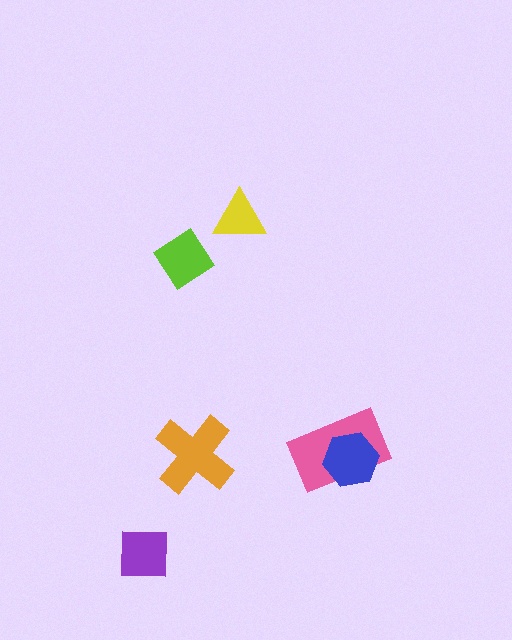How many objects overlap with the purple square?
0 objects overlap with the purple square.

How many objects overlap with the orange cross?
0 objects overlap with the orange cross.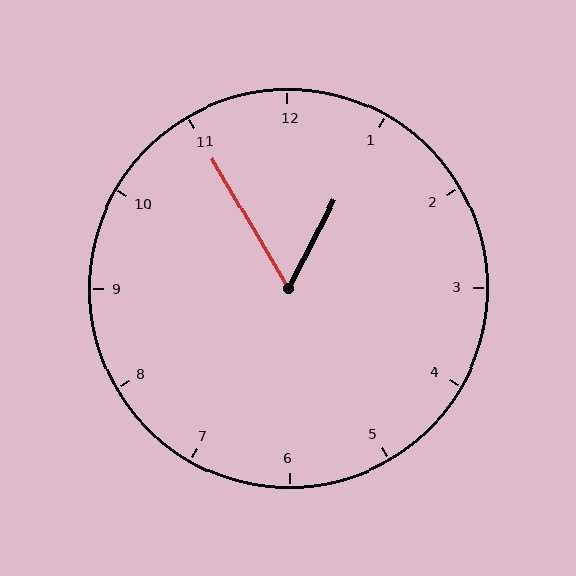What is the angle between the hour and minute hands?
Approximately 58 degrees.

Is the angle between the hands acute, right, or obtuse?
It is acute.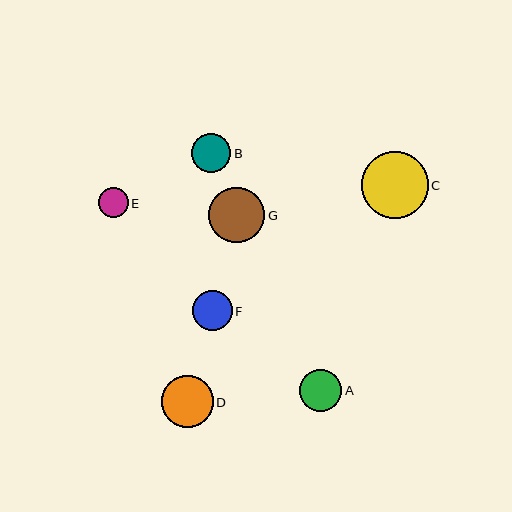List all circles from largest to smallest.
From largest to smallest: C, G, D, A, F, B, E.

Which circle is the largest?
Circle C is the largest with a size of approximately 67 pixels.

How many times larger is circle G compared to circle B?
Circle G is approximately 1.4 times the size of circle B.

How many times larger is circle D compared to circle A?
Circle D is approximately 1.2 times the size of circle A.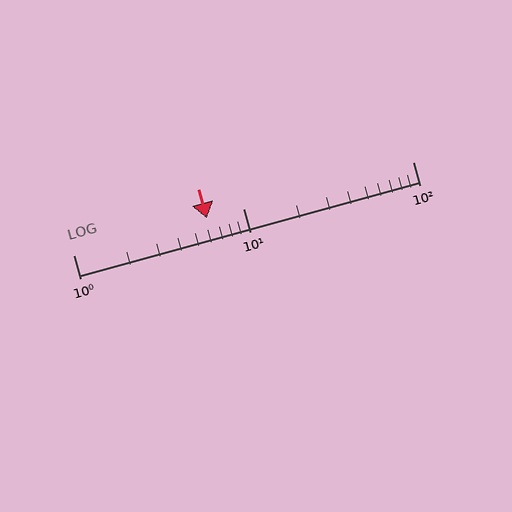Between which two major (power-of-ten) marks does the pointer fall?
The pointer is between 1 and 10.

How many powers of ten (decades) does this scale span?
The scale spans 2 decades, from 1 to 100.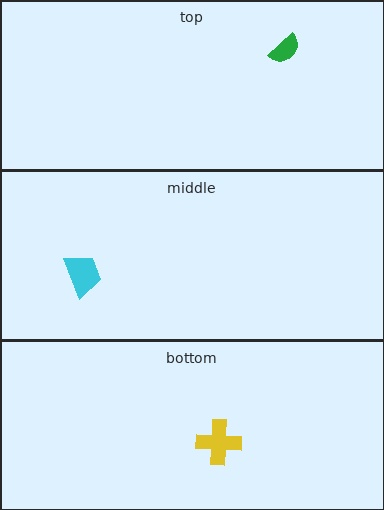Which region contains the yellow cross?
The bottom region.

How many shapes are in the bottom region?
1.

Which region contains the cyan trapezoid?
The middle region.